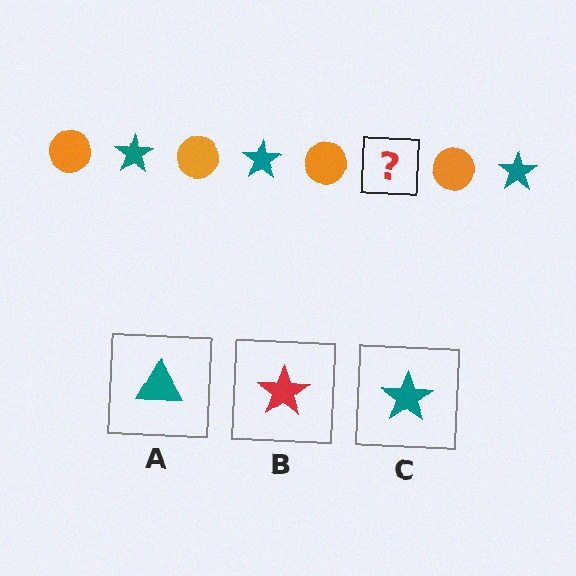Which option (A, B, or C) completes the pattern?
C.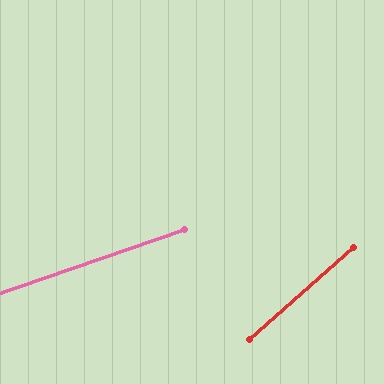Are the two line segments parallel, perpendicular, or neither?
Neither parallel nor perpendicular — they differ by about 22°.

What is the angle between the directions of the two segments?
Approximately 22 degrees.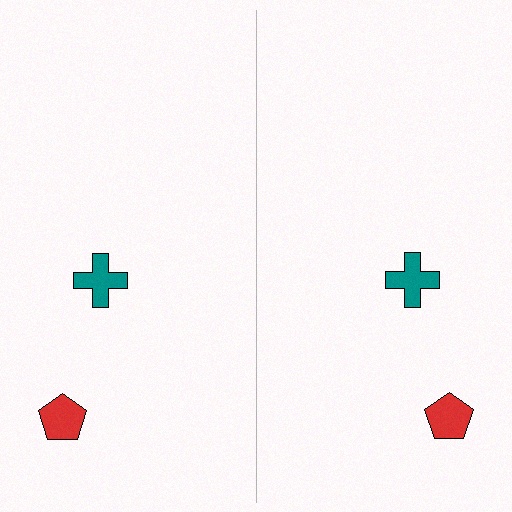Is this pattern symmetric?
Yes, this pattern has bilateral (reflection) symmetry.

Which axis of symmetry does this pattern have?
The pattern has a vertical axis of symmetry running through the center of the image.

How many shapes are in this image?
There are 4 shapes in this image.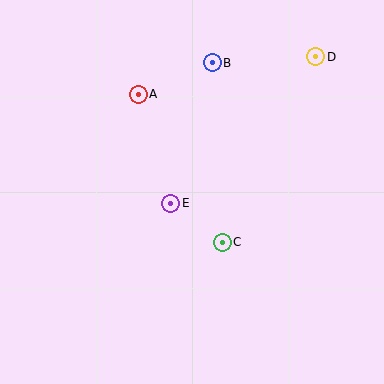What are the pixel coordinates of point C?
Point C is at (222, 242).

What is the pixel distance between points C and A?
The distance between C and A is 170 pixels.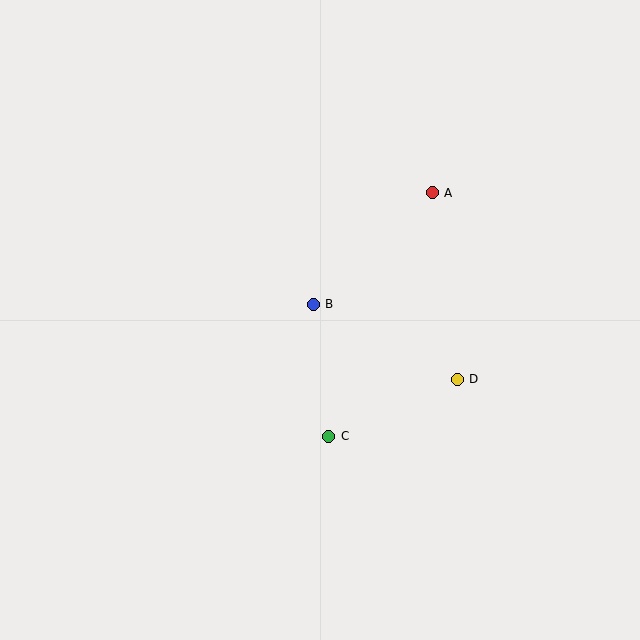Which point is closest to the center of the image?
Point B at (313, 304) is closest to the center.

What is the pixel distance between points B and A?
The distance between B and A is 163 pixels.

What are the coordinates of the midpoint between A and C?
The midpoint between A and C is at (380, 314).